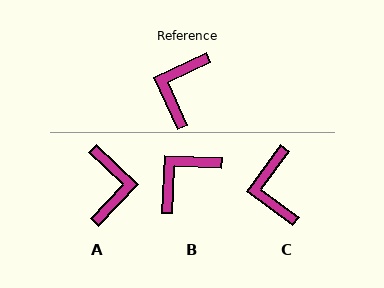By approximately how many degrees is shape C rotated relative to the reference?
Approximately 29 degrees counter-clockwise.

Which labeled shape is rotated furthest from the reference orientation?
A, about 159 degrees away.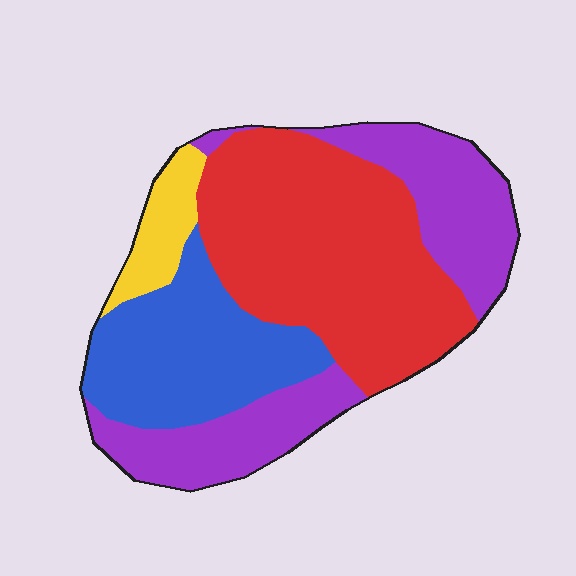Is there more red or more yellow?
Red.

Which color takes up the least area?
Yellow, at roughly 5%.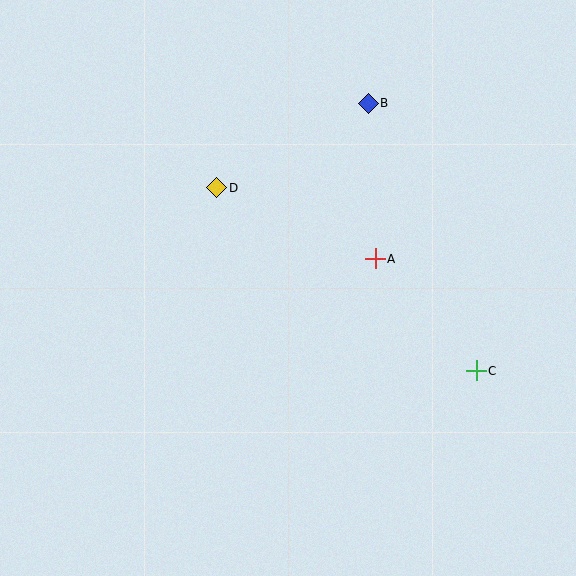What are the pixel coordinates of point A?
Point A is at (375, 259).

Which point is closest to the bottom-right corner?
Point C is closest to the bottom-right corner.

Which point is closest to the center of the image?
Point A at (375, 259) is closest to the center.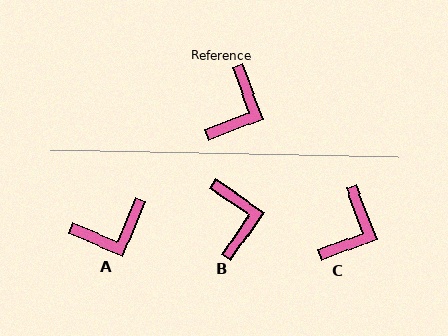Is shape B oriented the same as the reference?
No, it is off by about 36 degrees.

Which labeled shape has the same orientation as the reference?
C.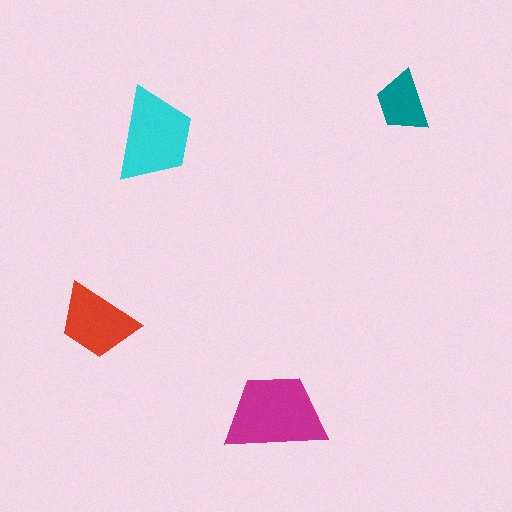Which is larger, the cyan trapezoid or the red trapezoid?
The cyan one.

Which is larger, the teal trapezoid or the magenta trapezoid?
The magenta one.